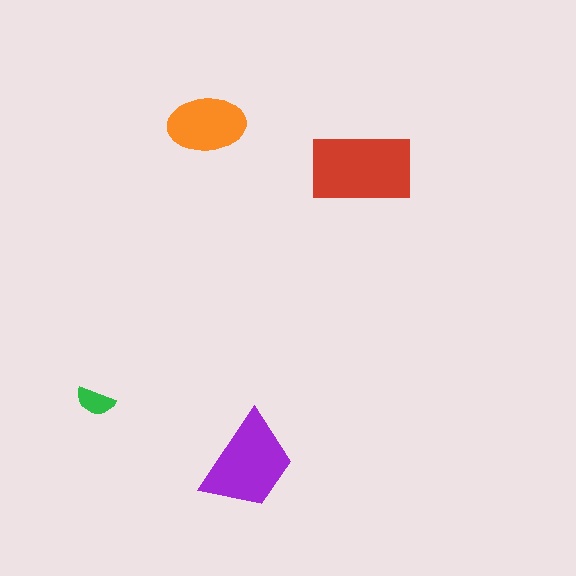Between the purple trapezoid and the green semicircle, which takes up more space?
The purple trapezoid.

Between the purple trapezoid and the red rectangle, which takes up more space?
The red rectangle.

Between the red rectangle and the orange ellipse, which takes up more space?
The red rectangle.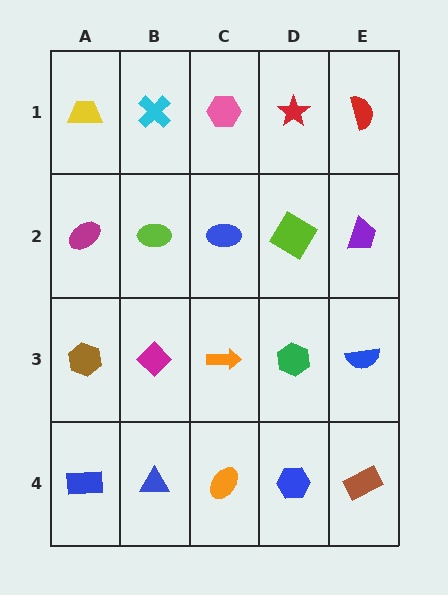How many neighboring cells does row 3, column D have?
4.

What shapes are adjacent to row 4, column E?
A blue semicircle (row 3, column E), a blue hexagon (row 4, column D).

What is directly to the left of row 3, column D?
An orange arrow.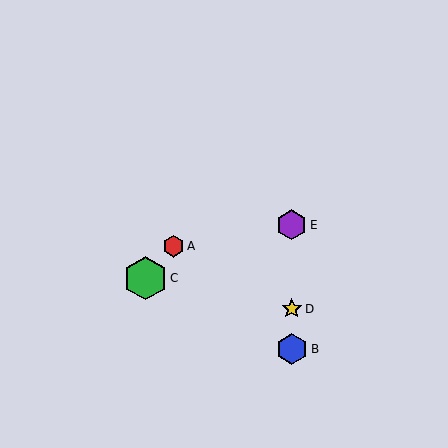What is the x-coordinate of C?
Object C is at x≈145.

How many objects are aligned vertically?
3 objects (B, D, E) are aligned vertically.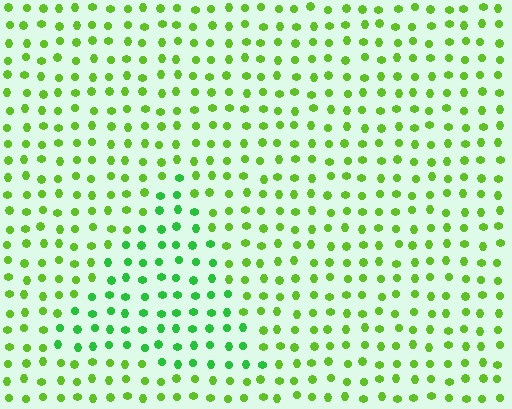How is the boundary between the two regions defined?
The boundary is defined purely by a slight shift in hue (about 30 degrees). Spacing, size, and orientation are identical on both sides.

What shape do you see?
I see a triangle.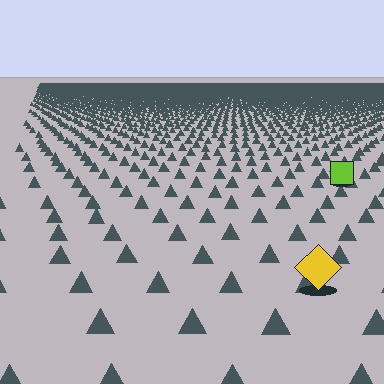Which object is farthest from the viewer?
The lime square is farthest from the viewer. It appears smaller and the ground texture around it is denser.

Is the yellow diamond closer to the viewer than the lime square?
Yes. The yellow diamond is closer — you can tell from the texture gradient: the ground texture is coarser near it.